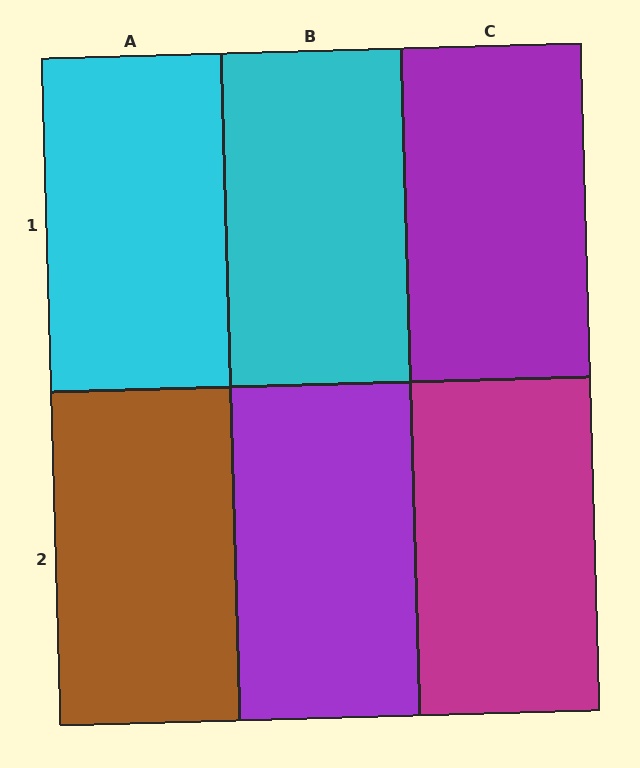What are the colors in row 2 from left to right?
Brown, purple, magenta.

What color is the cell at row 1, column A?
Cyan.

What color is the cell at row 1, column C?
Purple.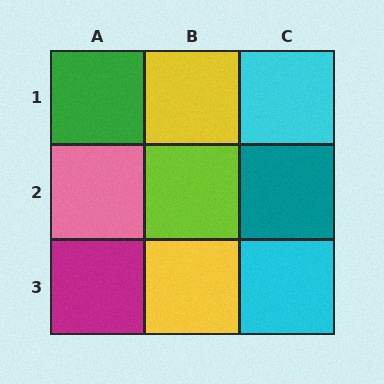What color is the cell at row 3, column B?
Yellow.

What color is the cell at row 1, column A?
Green.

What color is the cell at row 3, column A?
Magenta.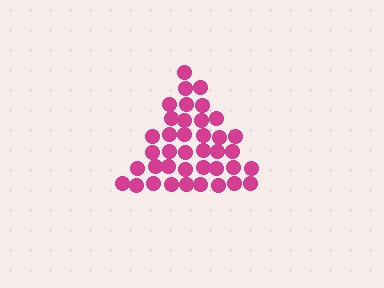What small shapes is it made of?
It is made of small circles.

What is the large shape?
The large shape is a triangle.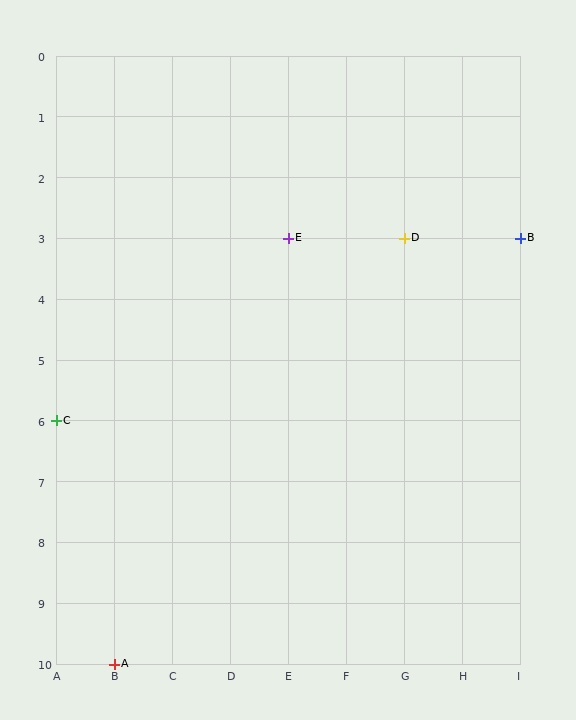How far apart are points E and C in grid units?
Points E and C are 4 columns and 3 rows apart (about 5.0 grid units diagonally).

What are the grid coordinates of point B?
Point B is at grid coordinates (I, 3).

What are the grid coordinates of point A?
Point A is at grid coordinates (B, 10).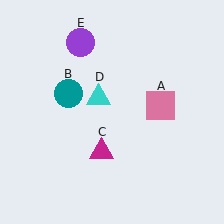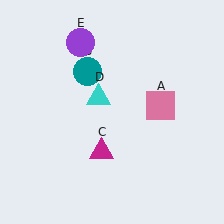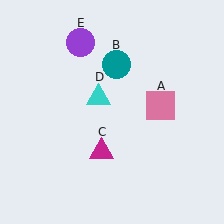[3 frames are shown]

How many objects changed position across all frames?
1 object changed position: teal circle (object B).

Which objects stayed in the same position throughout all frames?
Pink square (object A) and magenta triangle (object C) and cyan triangle (object D) and purple circle (object E) remained stationary.